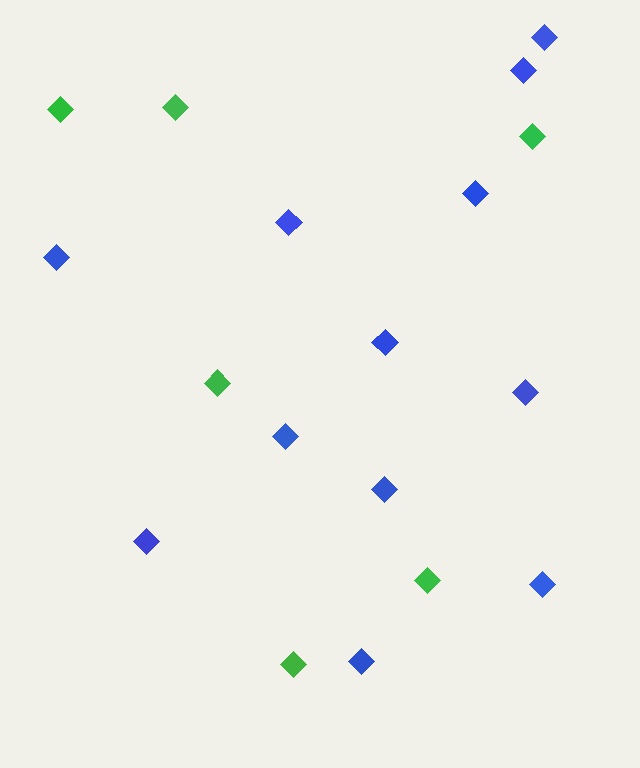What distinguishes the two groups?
There are 2 groups: one group of green diamonds (6) and one group of blue diamonds (12).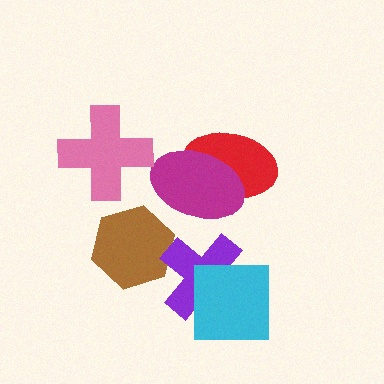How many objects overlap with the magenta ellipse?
1 object overlaps with the magenta ellipse.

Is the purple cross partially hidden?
Yes, it is partially covered by another shape.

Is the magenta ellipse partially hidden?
No, no other shape covers it.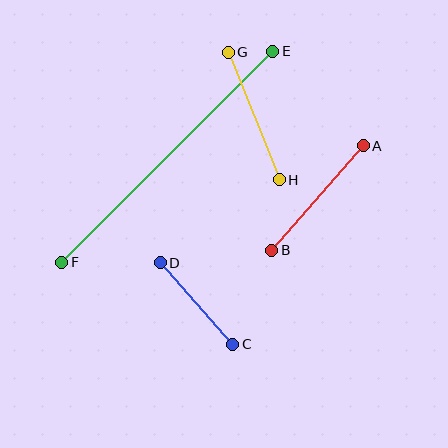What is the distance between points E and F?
The distance is approximately 299 pixels.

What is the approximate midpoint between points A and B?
The midpoint is at approximately (317, 198) pixels.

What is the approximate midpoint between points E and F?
The midpoint is at approximately (167, 157) pixels.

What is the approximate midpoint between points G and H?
The midpoint is at approximately (254, 116) pixels.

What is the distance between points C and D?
The distance is approximately 109 pixels.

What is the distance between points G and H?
The distance is approximately 137 pixels.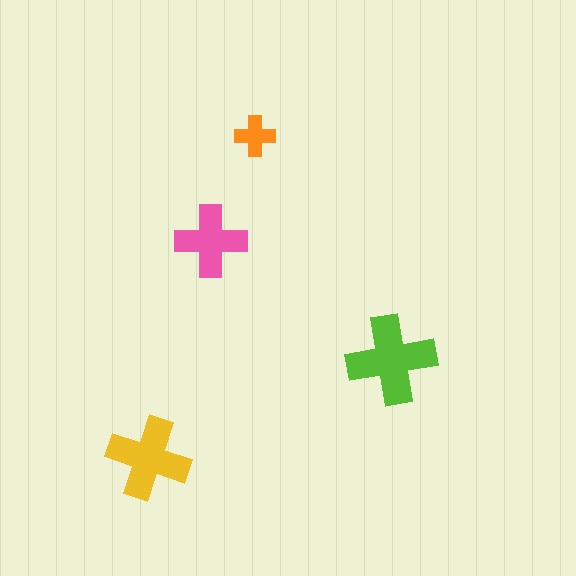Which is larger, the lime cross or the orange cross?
The lime one.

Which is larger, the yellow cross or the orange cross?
The yellow one.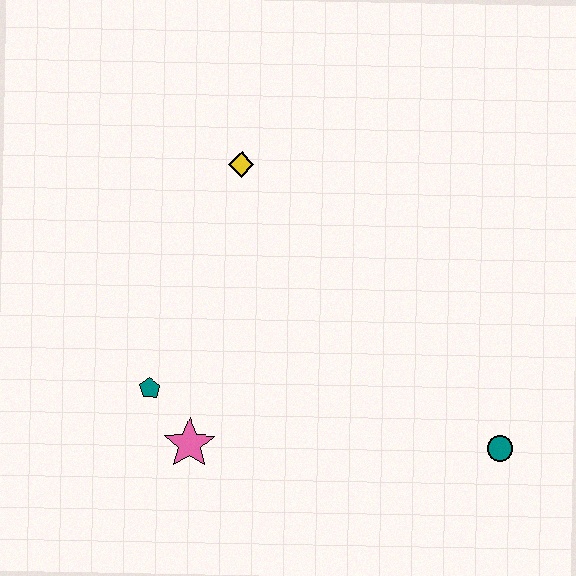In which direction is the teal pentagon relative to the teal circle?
The teal pentagon is to the left of the teal circle.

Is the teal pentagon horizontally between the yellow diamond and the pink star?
No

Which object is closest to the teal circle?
The pink star is closest to the teal circle.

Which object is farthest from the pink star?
The teal circle is farthest from the pink star.